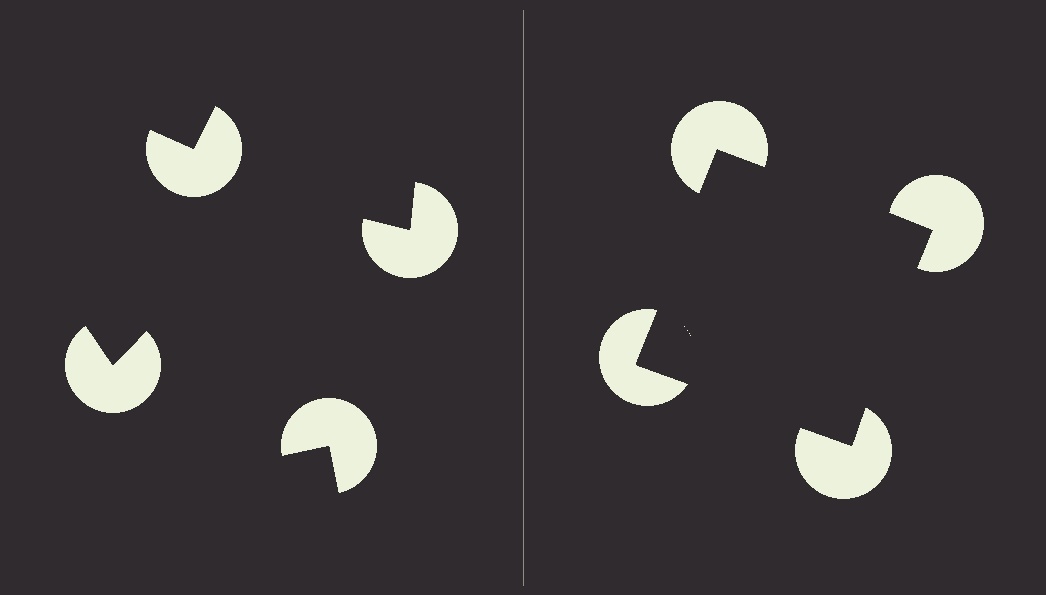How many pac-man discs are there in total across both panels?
8 — 4 on each side.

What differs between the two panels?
The pac-man discs are positioned identically on both sides; only the wedge orientations differ. On the right they align to a square; on the left they are misaligned.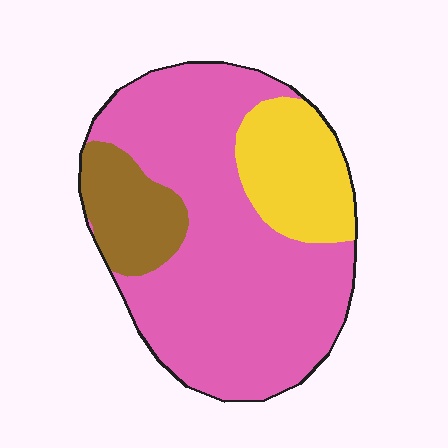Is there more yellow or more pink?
Pink.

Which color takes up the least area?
Brown, at roughly 15%.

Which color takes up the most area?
Pink, at roughly 70%.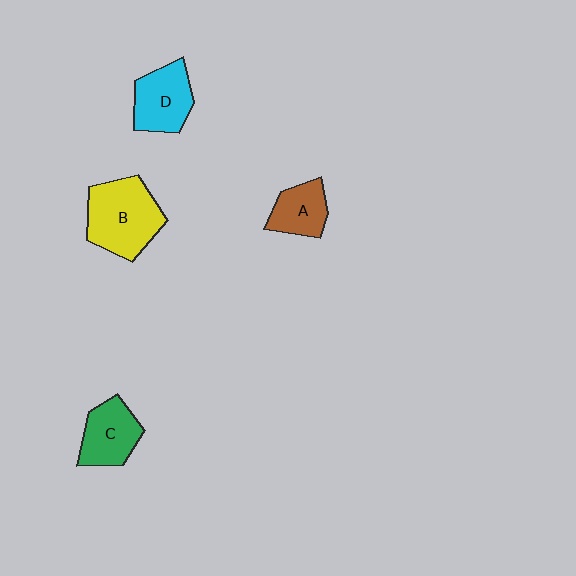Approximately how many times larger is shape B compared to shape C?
Approximately 1.5 times.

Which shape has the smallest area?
Shape A (brown).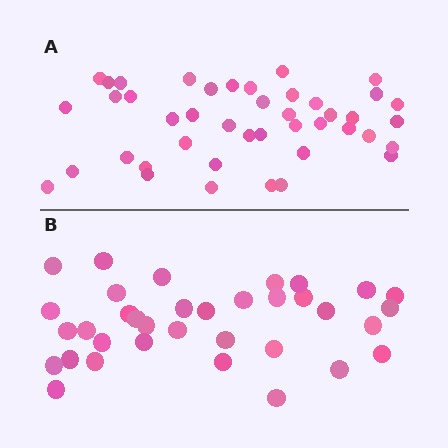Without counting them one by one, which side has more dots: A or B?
Region A (the top region) has more dots.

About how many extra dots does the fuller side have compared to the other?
Region A has roughly 8 or so more dots than region B.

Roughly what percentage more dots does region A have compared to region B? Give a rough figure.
About 25% more.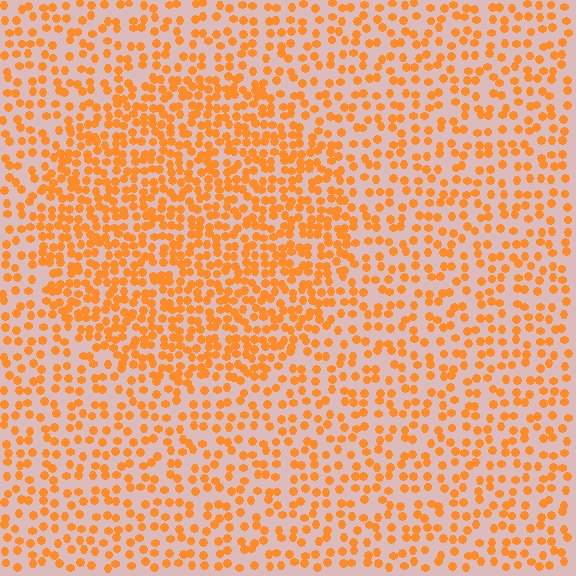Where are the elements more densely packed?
The elements are more densely packed inside the circle boundary.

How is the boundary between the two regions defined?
The boundary is defined by a change in element density (approximately 1.8x ratio). All elements are the same color, size, and shape.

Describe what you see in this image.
The image contains small orange elements arranged at two different densities. A circle-shaped region is visible where the elements are more densely packed than the surrounding area.